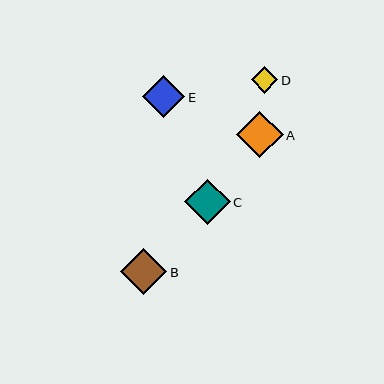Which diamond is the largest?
Diamond A is the largest with a size of approximately 47 pixels.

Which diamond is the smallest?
Diamond D is the smallest with a size of approximately 26 pixels.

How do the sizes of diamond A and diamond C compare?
Diamond A and diamond C are approximately the same size.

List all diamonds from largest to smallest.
From largest to smallest: A, B, C, E, D.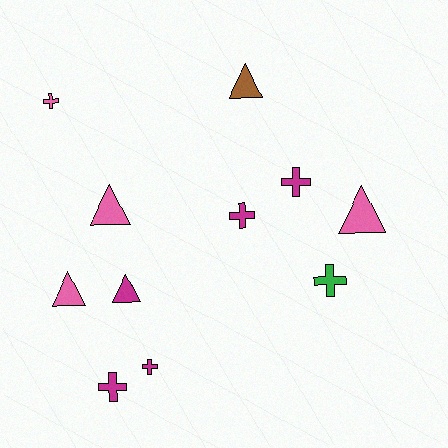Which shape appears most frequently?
Cross, with 6 objects.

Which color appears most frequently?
Magenta, with 5 objects.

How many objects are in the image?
There are 11 objects.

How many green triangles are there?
There are no green triangles.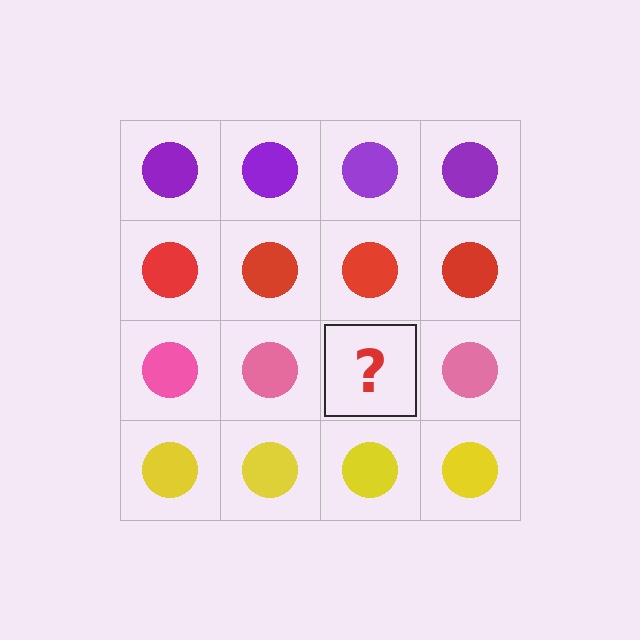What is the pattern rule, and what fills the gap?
The rule is that each row has a consistent color. The gap should be filled with a pink circle.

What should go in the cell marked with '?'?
The missing cell should contain a pink circle.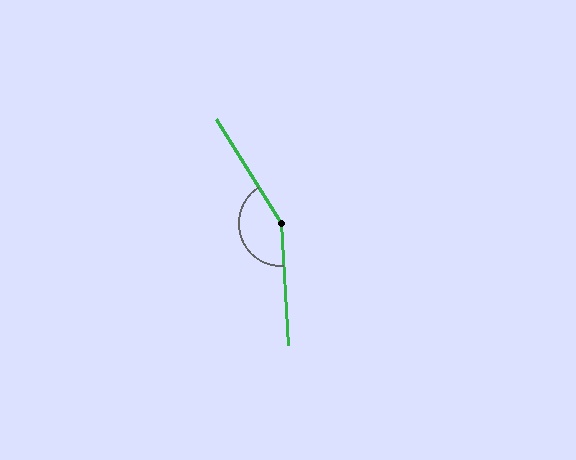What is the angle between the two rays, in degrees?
Approximately 152 degrees.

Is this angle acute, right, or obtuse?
It is obtuse.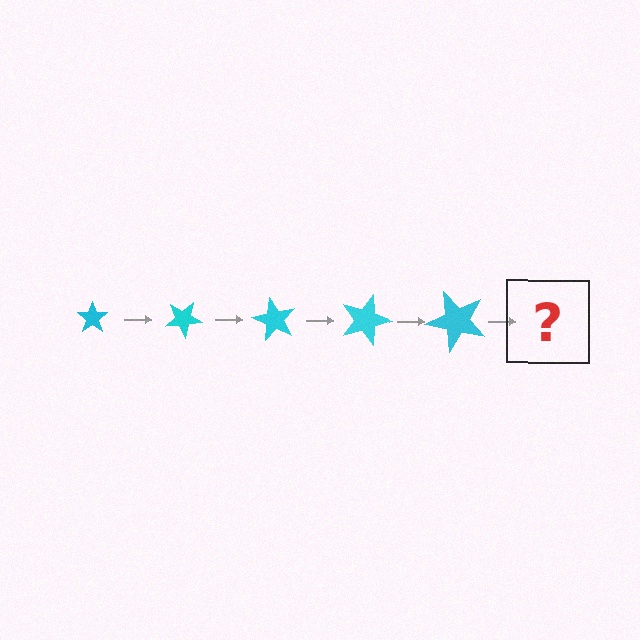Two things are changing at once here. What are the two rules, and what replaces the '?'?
The two rules are that the star grows larger each step and it rotates 30 degrees each step. The '?' should be a star, larger than the previous one and rotated 150 degrees from the start.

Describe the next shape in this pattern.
It should be a star, larger than the previous one and rotated 150 degrees from the start.